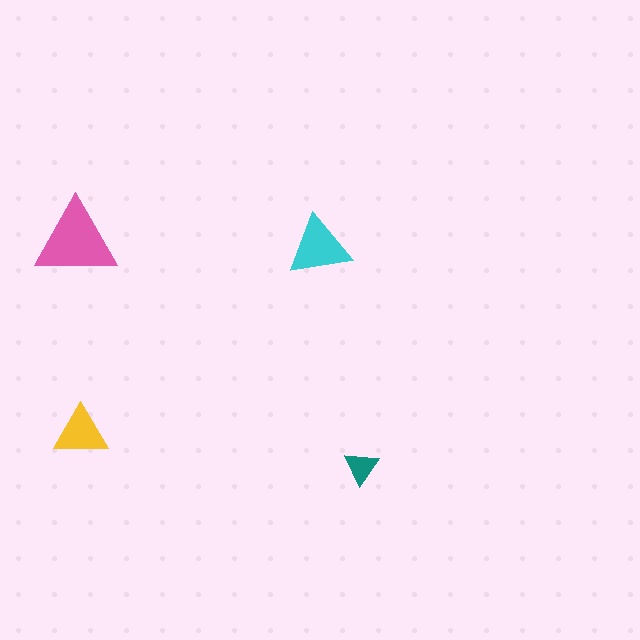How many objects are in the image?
There are 4 objects in the image.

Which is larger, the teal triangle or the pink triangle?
The pink one.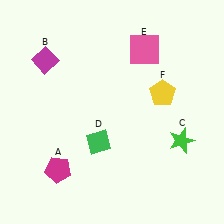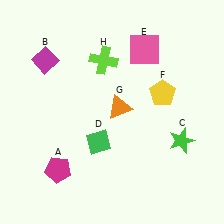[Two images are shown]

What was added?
An orange triangle (G), a lime cross (H) were added in Image 2.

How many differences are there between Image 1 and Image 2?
There are 2 differences between the two images.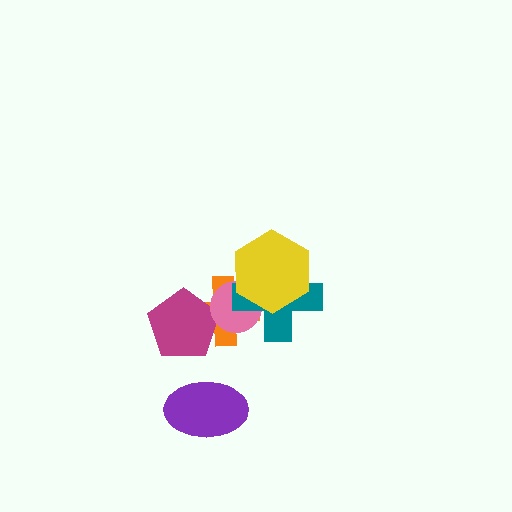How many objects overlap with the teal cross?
3 objects overlap with the teal cross.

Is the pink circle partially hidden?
Yes, it is partially covered by another shape.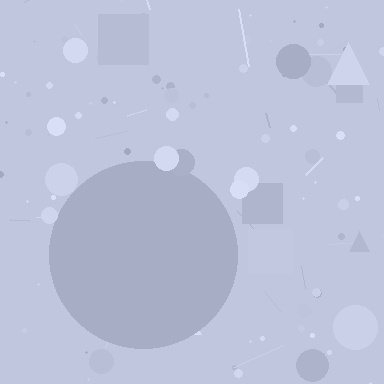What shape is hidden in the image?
A circle is hidden in the image.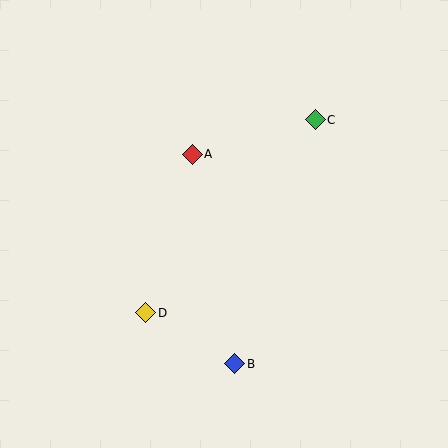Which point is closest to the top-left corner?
Point A is closest to the top-left corner.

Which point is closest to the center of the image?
Point A at (192, 154) is closest to the center.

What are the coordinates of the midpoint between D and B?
The midpoint between D and B is at (190, 338).